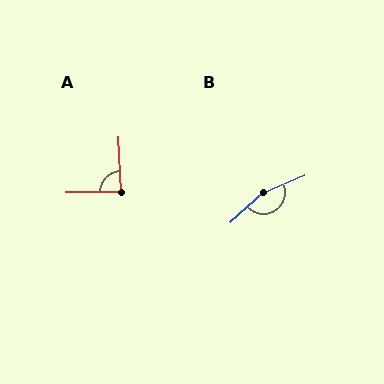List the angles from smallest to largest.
A (89°), B (160°).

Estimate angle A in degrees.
Approximately 89 degrees.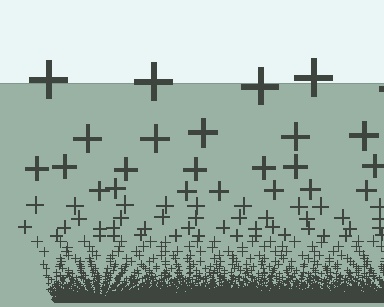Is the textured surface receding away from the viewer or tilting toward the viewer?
The surface appears to tilt toward the viewer. Texture elements get larger and sparser toward the top.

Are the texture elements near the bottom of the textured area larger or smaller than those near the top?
Smaller. The gradient is inverted — elements near the bottom are smaller and denser.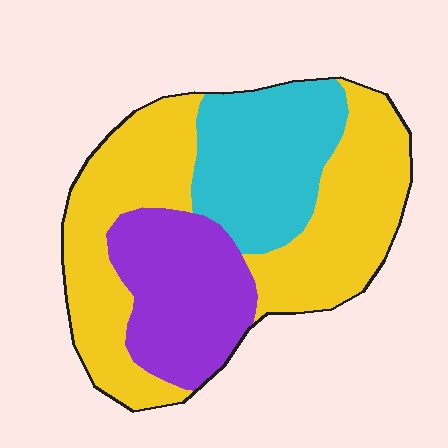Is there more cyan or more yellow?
Yellow.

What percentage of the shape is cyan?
Cyan takes up between a sixth and a third of the shape.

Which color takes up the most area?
Yellow, at roughly 50%.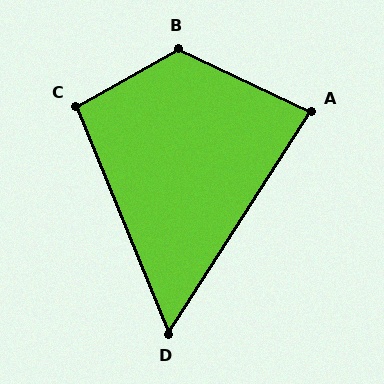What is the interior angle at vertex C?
Approximately 97 degrees (obtuse).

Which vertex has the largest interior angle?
B, at approximately 125 degrees.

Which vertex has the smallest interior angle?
D, at approximately 55 degrees.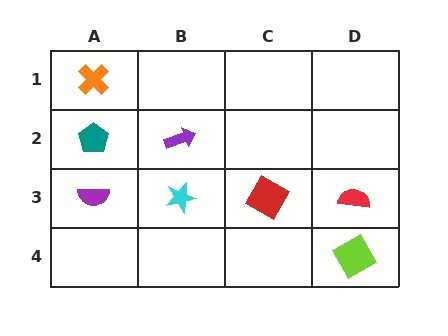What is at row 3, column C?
A red square.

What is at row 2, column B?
A purple arrow.